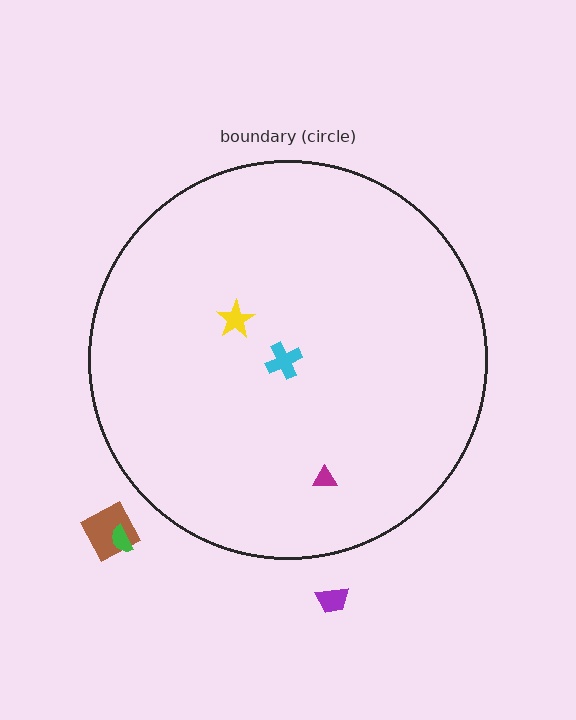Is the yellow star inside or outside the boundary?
Inside.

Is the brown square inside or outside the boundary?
Outside.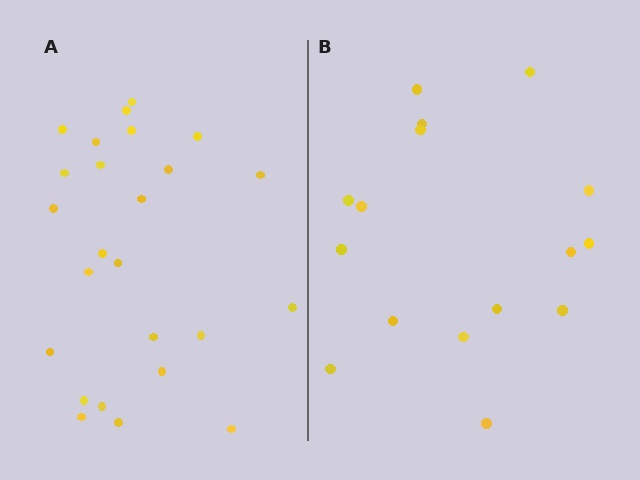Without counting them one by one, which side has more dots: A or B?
Region A (the left region) has more dots.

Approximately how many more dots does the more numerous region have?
Region A has roughly 8 or so more dots than region B.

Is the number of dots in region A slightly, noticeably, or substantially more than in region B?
Region A has substantially more. The ratio is roughly 1.6 to 1.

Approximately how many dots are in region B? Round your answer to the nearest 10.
About 20 dots. (The exact count is 16, which rounds to 20.)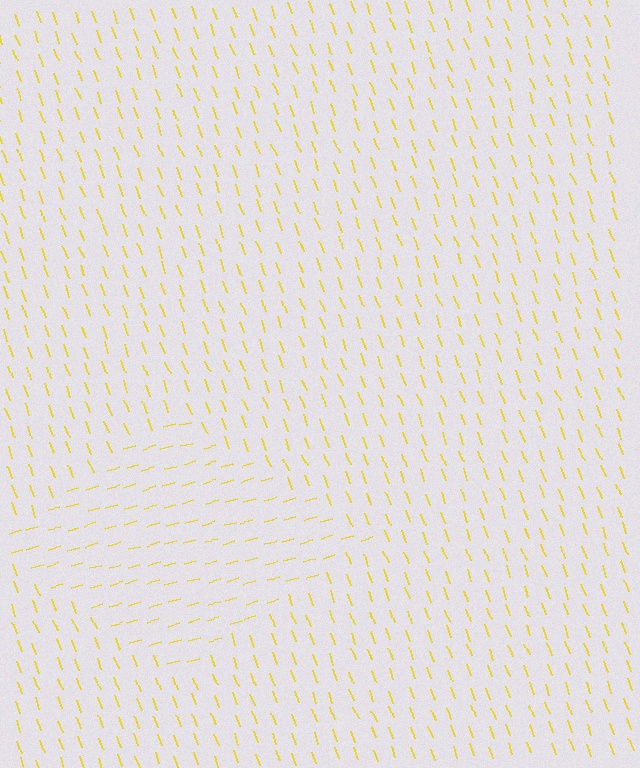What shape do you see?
I see a diamond.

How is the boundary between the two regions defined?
The boundary is defined purely by a change in line orientation (approximately 86 degrees difference). All lines are the same color and thickness.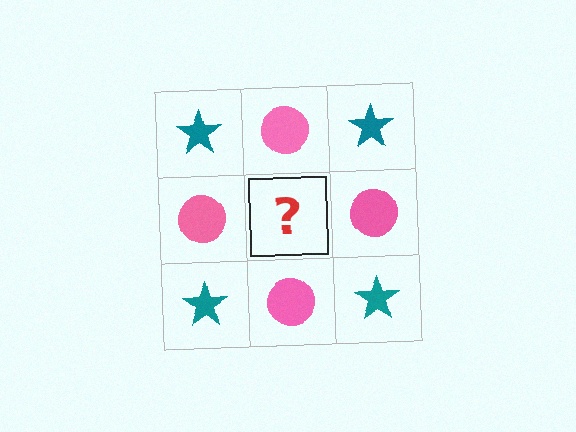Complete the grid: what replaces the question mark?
The question mark should be replaced with a teal star.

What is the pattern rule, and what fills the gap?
The rule is that it alternates teal star and pink circle in a checkerboard pattern. The gap should be filled with a teal star.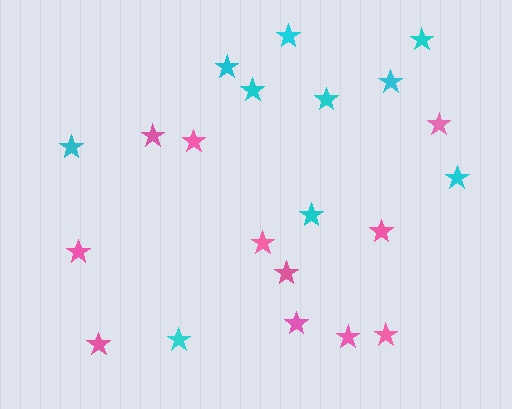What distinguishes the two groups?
There are 2 groups: one group of cyan stars (10) and one group of pink stars (11).